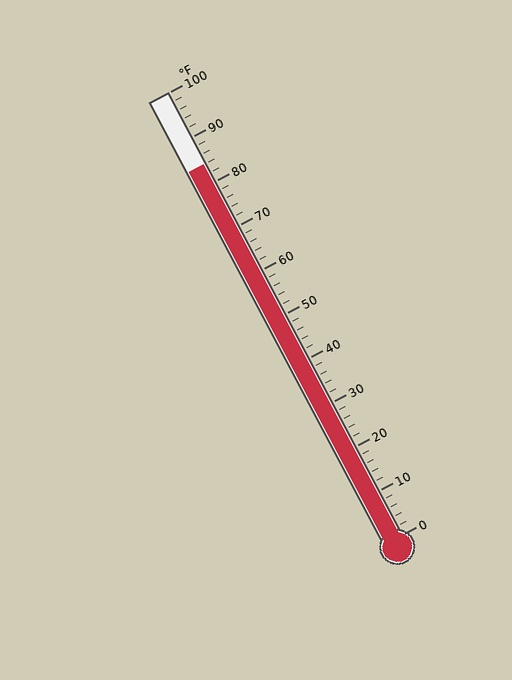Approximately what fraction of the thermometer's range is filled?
The thermometer is filled to approximately 85% of its range.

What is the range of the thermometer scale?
The thermometer scale ranges from 0°F to 100°F.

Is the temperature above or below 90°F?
The temperature is below 90°F.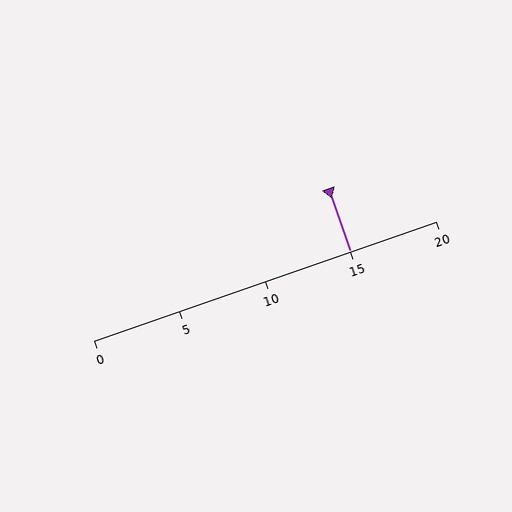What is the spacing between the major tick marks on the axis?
The major ticks are spaced 5 apart.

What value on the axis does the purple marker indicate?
The marker indicates approximately 15.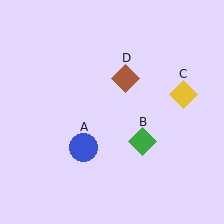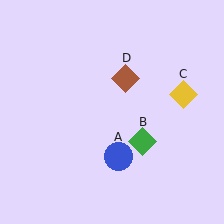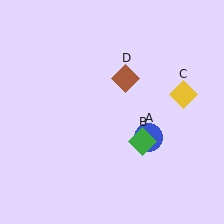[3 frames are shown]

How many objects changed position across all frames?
1 object changed position: blue circle (object A).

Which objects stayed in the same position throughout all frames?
Green diamond (object B) and yellow diamond (object C) and brown diamond (object D) remained stationary.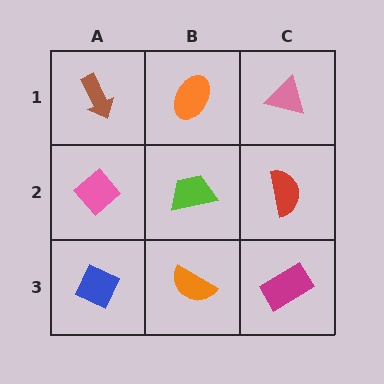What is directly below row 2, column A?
A blue diamond.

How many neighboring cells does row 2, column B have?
4.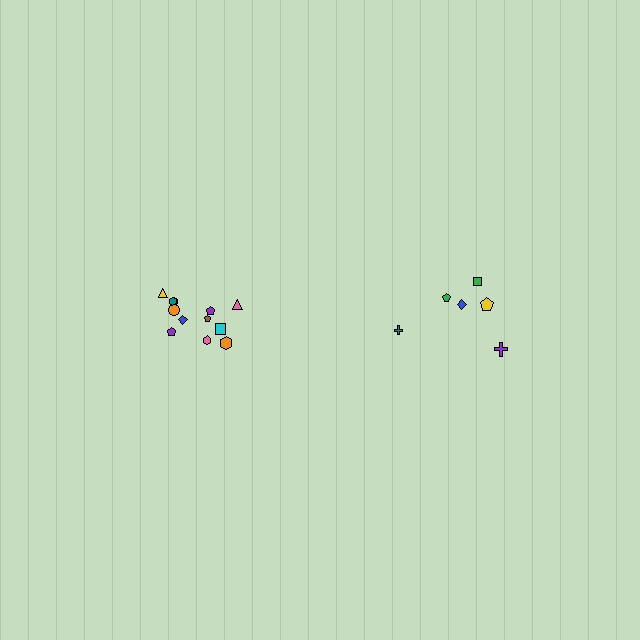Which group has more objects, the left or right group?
The left group.